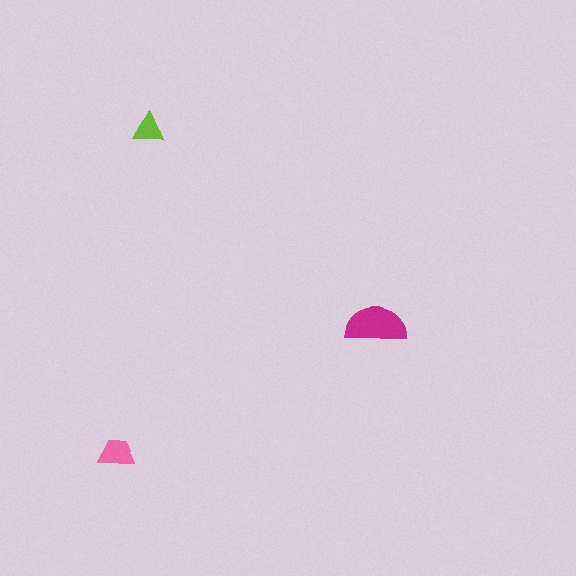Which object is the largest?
The magenta semicircle.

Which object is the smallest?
The lime triangle.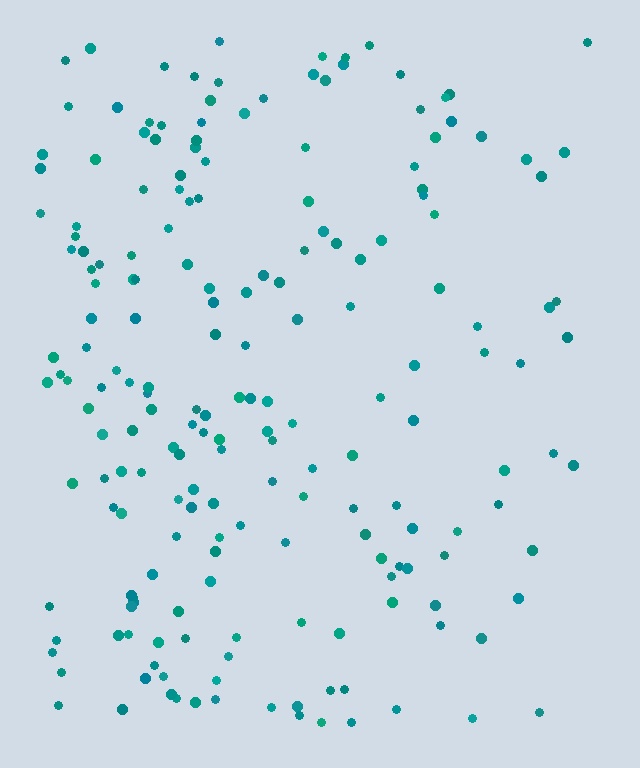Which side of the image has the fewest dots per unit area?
The right.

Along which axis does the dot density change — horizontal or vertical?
Horizontal.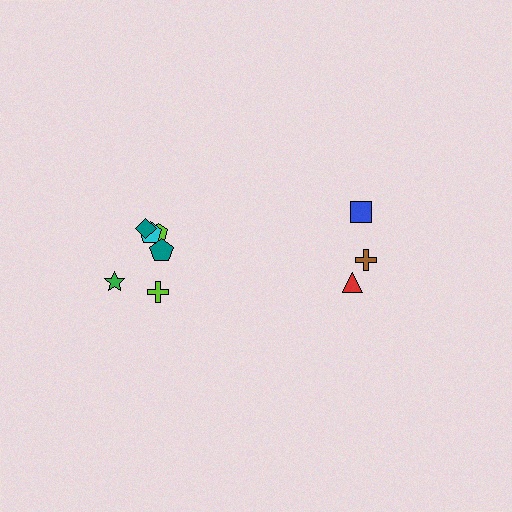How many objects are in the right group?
There are 3 objects.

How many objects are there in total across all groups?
There are 9 objects.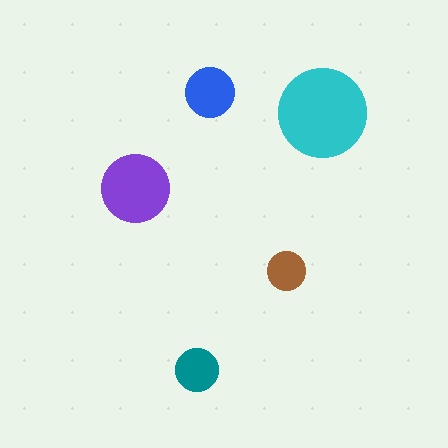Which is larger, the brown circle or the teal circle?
The teal one.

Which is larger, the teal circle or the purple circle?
The purple one.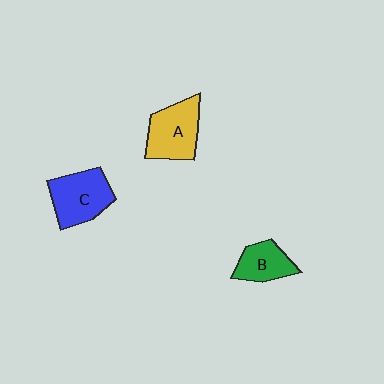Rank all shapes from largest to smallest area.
From largest to smallest: C (blue), A (yellow), B (green).